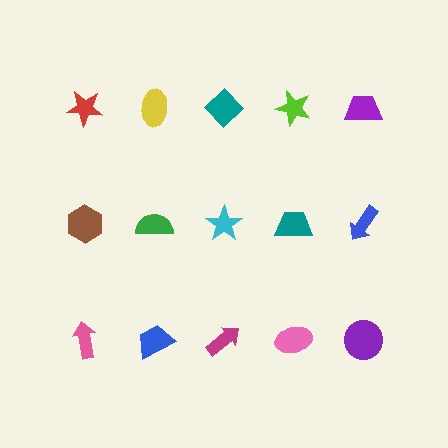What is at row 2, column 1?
A brown hexagon.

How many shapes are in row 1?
5 shapes.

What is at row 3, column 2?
A blue trapezoid.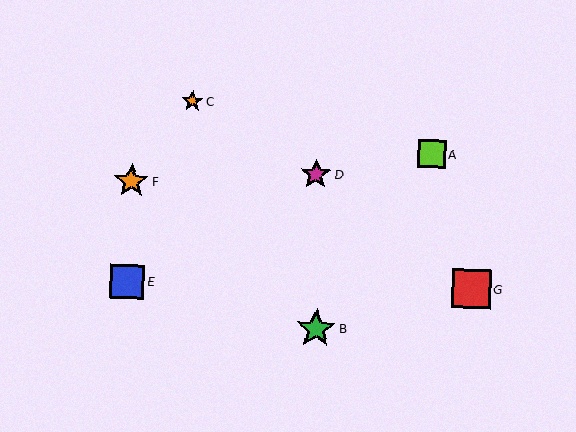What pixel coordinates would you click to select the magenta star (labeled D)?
Click at (316, 174) to select the magenta star D.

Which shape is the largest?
The green star (labeled B) is the largest.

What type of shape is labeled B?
Shape B is a green star.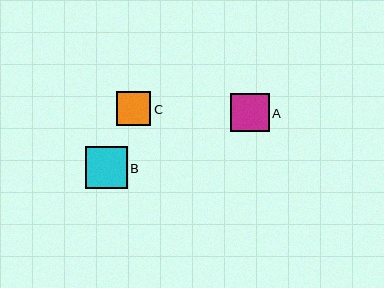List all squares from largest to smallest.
From largest to smallest: B, A, C.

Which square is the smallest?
Square C is the smallest with a size of approximately 34 pixels.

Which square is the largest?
Square B is the largest with a size of approximately 41 pixels.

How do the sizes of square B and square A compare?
Square B and square A are approximately the same size.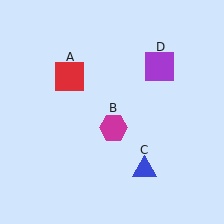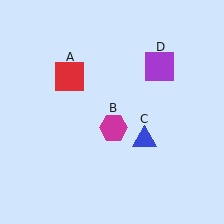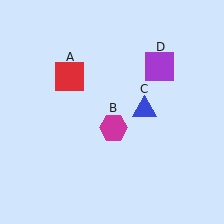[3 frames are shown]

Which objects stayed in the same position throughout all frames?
Red square (object A) and magenta hexagon (object B) and purple square (object D) remained stationary.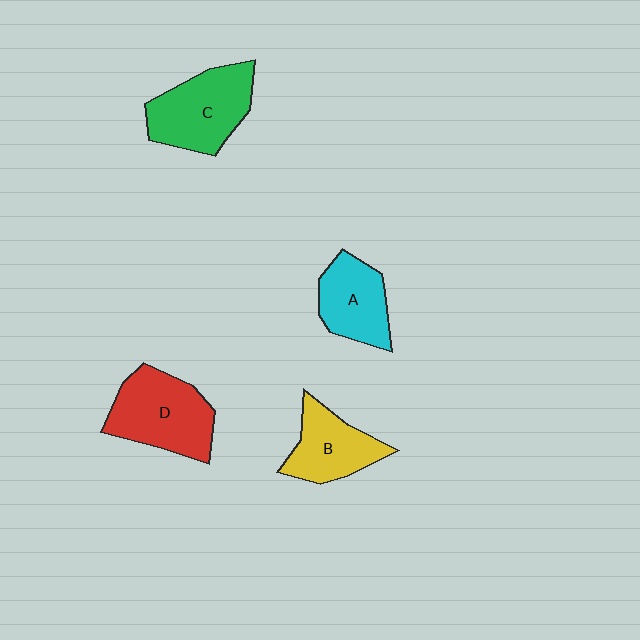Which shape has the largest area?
Shape D (red).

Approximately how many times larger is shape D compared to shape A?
Approximately 1.4 times.